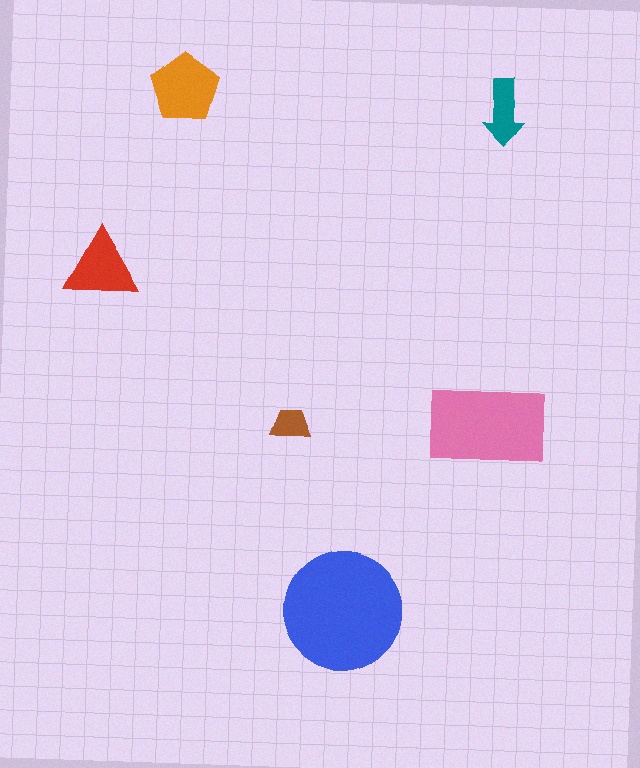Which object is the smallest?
The brown trapezoid.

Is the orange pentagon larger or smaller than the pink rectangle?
Smaller.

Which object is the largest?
The blue circle.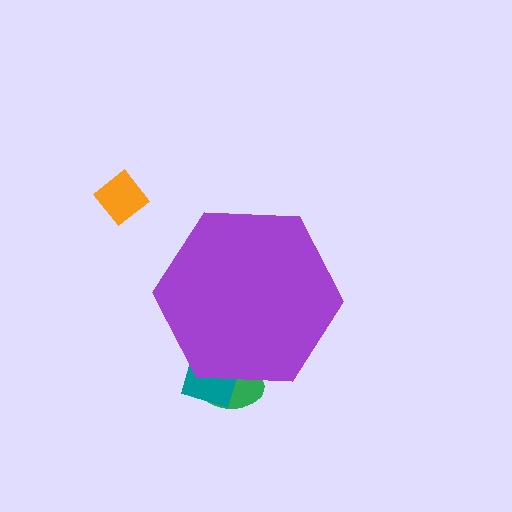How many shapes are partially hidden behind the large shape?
2 shapes are partially hidden.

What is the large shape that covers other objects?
A purple hexagon.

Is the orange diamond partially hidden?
No, the orange diamond is fully visible.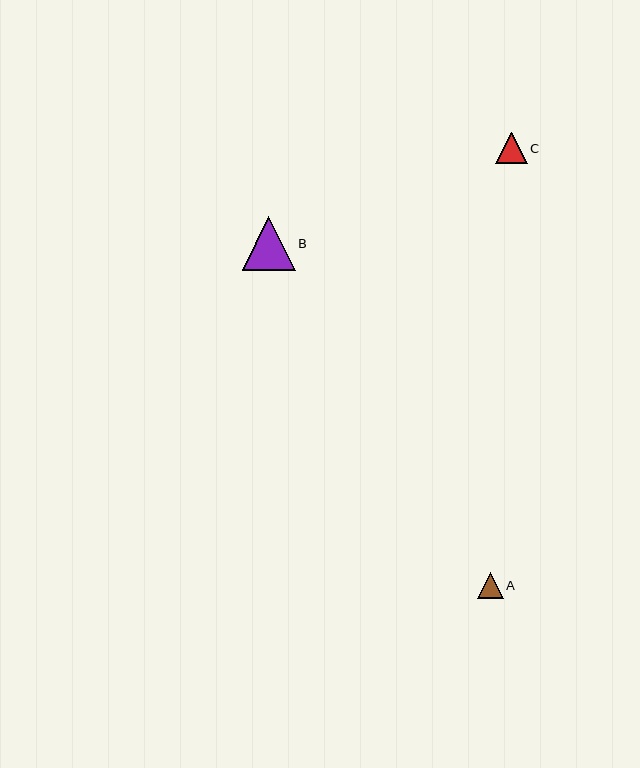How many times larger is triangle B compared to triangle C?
Triangle B is approximately 1.7 times the size of triangle C.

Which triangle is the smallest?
Triangle A is the smallest with a size of approximately 26 pixels.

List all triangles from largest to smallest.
From largest to smallest: B, C, A.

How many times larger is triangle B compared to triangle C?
Triangle B is approximately 1.7 times the size of triangle C.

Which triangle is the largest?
Triangle B is the largest with a size of approximately 53 pixels.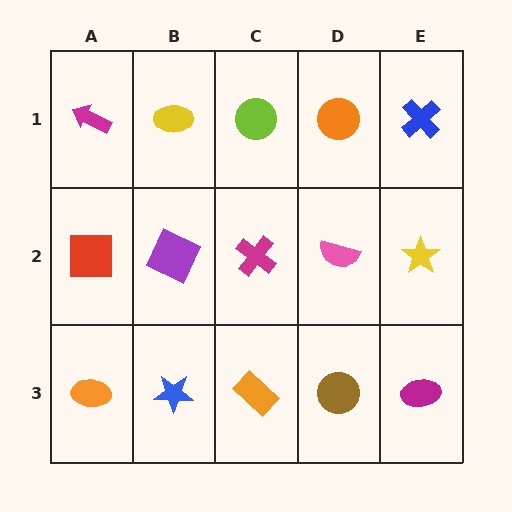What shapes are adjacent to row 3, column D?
A pink semicircle (row 2, column D), an orange rectangle (row 3, column C), a magenta ellipse (row 3, column E).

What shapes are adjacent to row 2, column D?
An orange circle (row 1, column D), a brown circle (row 3, column D), a magenta cross (row 2, column C), a yellow star (row 2, column E).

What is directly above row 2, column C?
A lime circle.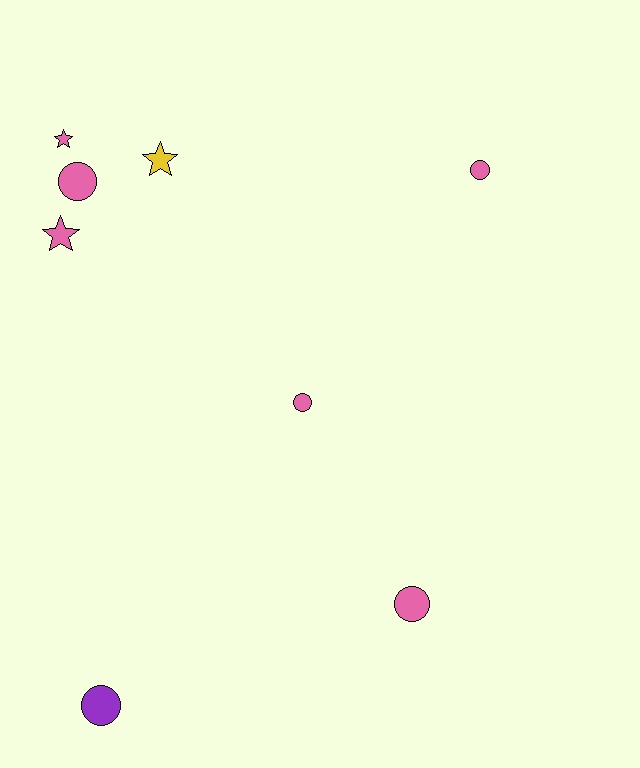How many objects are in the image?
There are 8 objects.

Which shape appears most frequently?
Circle, with 5 objects.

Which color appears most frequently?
Pink, with 6 objects.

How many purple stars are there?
There are no purple stars.